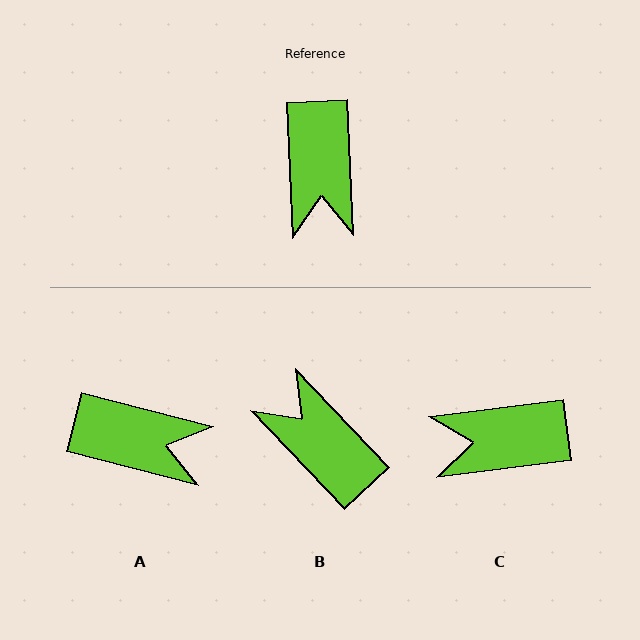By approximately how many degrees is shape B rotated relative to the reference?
Approximately 139 degrees clockwise.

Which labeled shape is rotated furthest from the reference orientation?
B, about 139 degrees away.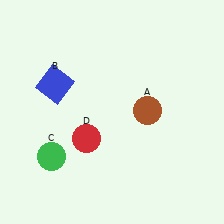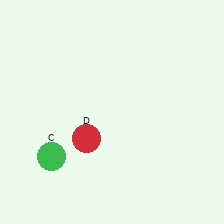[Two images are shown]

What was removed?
The blue square (B), the brown circle (A) were removed in Image 2.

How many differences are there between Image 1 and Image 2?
There are 2 differences between the two images.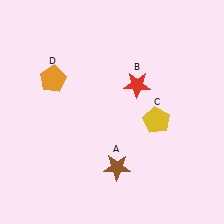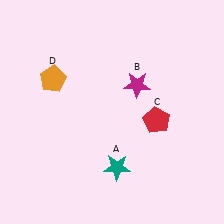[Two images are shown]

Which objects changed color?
A changed from brown to teal. B changed from red to magenta. C changed from yellow to red.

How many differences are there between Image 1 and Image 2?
There are 3 differences between the two images.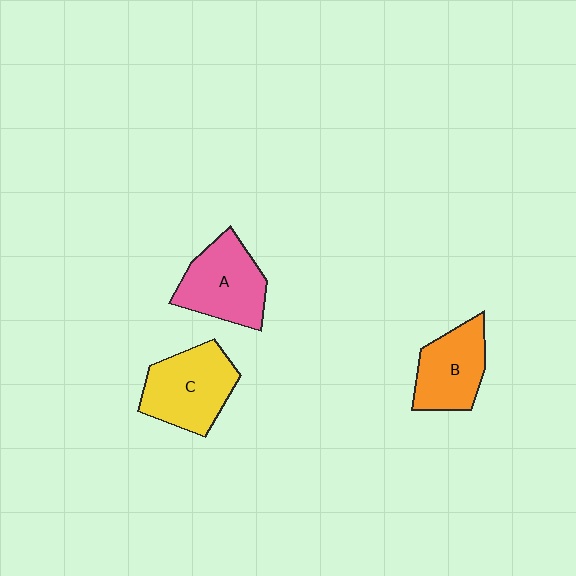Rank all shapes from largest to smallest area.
From largest to smallest: C (yellow), A (pink), B (orange).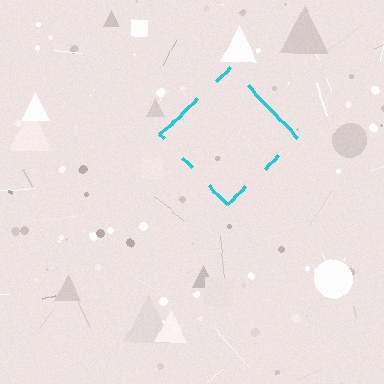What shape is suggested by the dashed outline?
The dashed outline suggests a diamond.